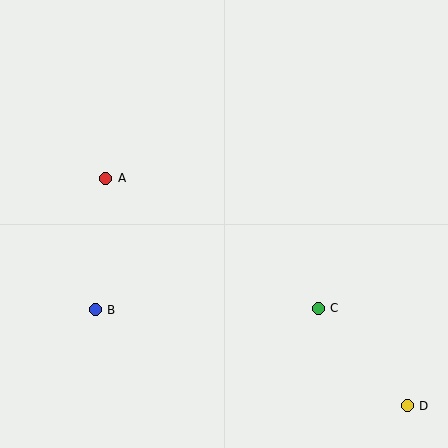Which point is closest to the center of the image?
Point C at (318, 308) is closest to the center.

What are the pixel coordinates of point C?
Point C is at (318, 308).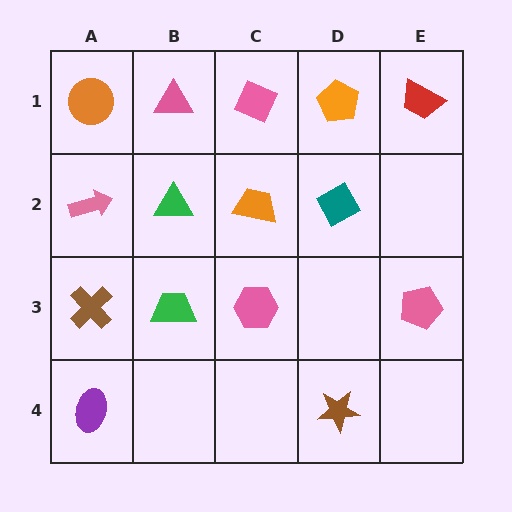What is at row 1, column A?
An orange circle.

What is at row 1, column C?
A pink diamond.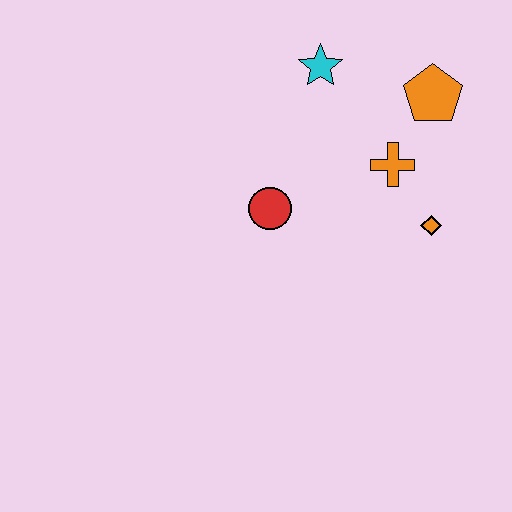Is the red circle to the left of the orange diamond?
Yes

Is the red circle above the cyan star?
No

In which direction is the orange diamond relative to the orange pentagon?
The orange diamond is below the orange pentagon.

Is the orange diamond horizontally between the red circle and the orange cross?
No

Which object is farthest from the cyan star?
The orange diamond is farthest from the cyan star.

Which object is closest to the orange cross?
The orange diamond is closest to the orange cross.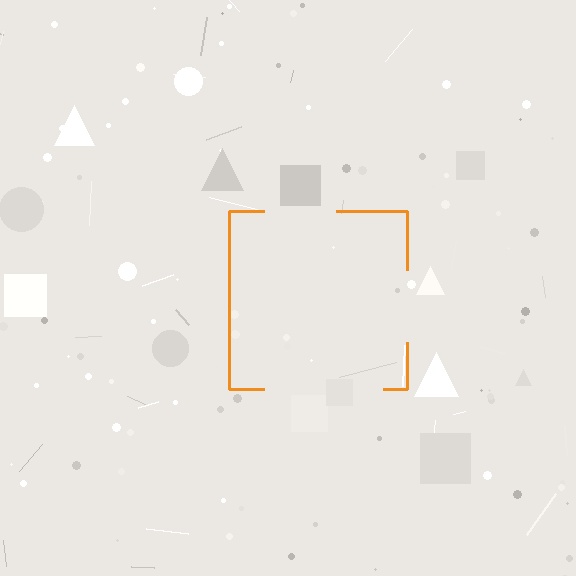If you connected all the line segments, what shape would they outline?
They would outline a square.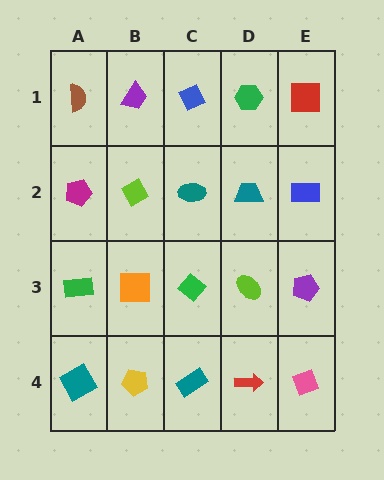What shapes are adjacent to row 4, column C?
A green diamond (row 3, column C), a yellow pentagon (row 4, column B), a red arrow (row 4, column D).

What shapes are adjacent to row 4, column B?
An orange square (row 3, column B), a teal square (row 4, column A), a teal rectangle (row 4, column C).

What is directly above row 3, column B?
A lime diamond.